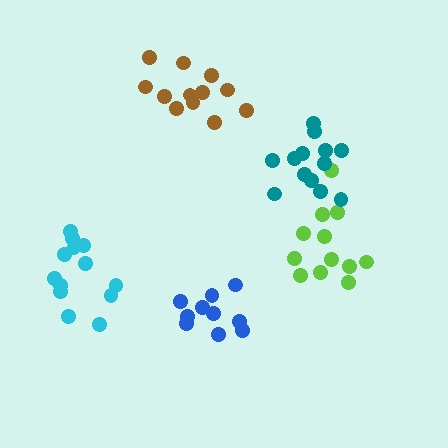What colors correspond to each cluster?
The clusters are colored: blue, cyan, brown, lime, teal.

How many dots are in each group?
Group 1: 10 dots, Group 2: 13 dots, Group 3: 12 dots, Group 4: 12 dots, Group 5: 13 dots (60 total).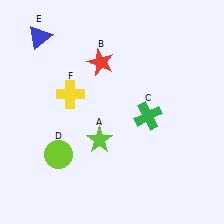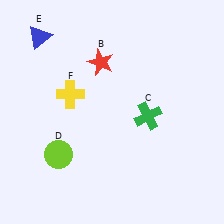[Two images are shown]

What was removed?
The lime star (A) was removed in Image 2.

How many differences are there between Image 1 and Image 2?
There is 1 difference between the two images.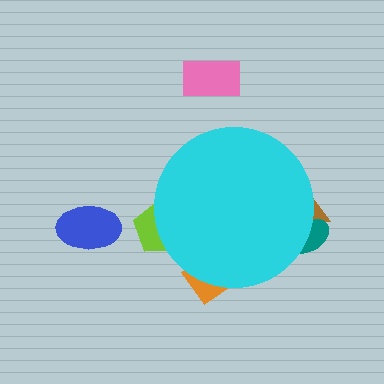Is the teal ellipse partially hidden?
Yes, the teal ellipse is partially hidden behind the cyan circle.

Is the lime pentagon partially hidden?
Yes, the lime pentagon is partially hidden behind the cyan circle.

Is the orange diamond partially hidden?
Yes, the orange diamond is partially hidden behind the cyan circle.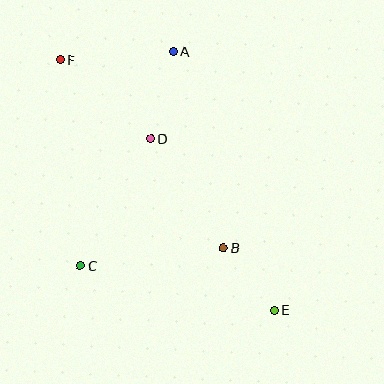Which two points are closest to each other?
Points B and E are closest to each other.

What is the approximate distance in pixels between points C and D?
The distance between C and D is approximately 145 pixels.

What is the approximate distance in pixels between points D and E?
The distance between D and E is approximately 211 pixels.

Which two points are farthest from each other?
Points E and F are farthest from each other.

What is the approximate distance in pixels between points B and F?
The distance between B and F is approximately 249 pixels.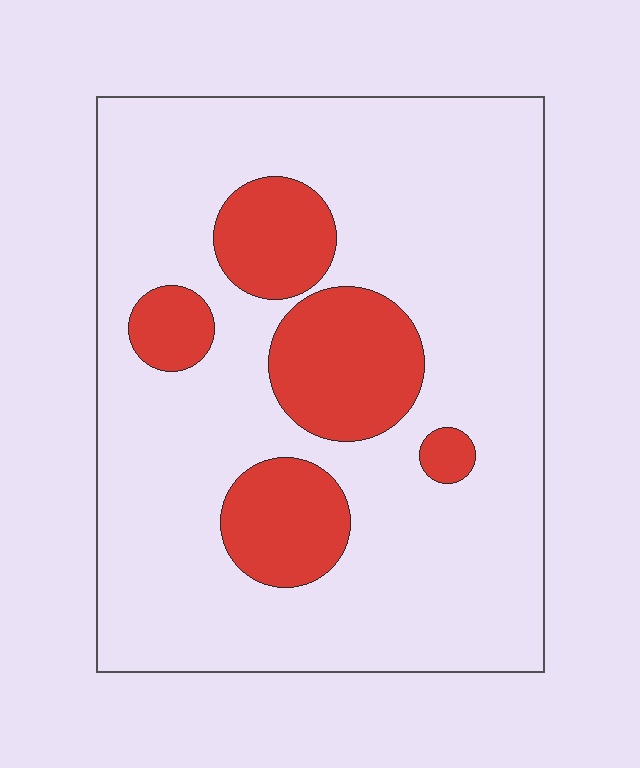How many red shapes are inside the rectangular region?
5.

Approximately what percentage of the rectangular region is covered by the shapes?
Approximately 20%.